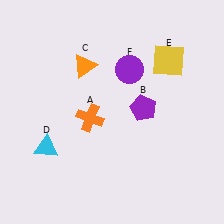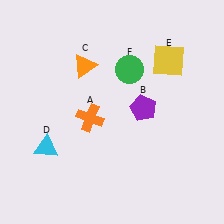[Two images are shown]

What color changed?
The circle (F) changed from purple in Image 1 to green in Image 2.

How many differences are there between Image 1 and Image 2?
There is 1 difference between the two images.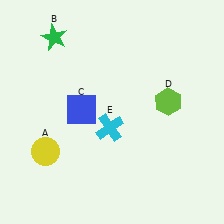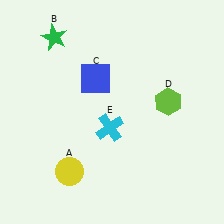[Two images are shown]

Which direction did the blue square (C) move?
The blue square (C) moved up.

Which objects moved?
The objects that moved are: the yellow circle (A), the blue square (C).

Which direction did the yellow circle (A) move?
The yellow circle (A) moved right.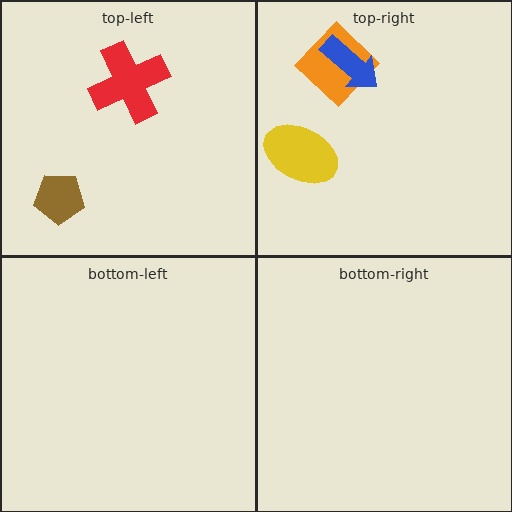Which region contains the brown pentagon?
The top-left region.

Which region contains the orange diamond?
The top-right region.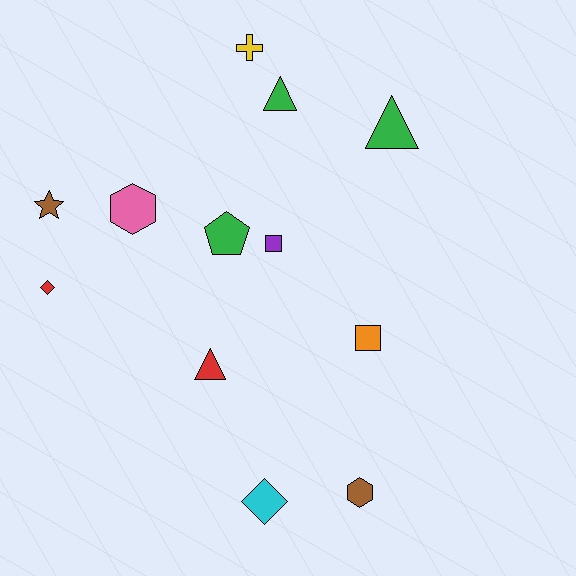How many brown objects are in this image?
There are 2 brown objects.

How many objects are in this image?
There are 12 objects.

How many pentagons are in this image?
There is 1 pentagon.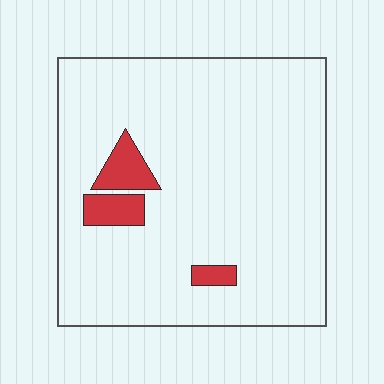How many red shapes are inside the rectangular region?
3.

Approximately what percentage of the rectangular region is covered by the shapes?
Approximately 5%.